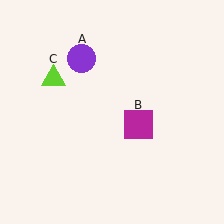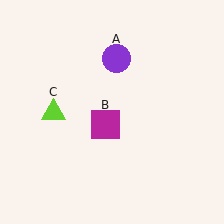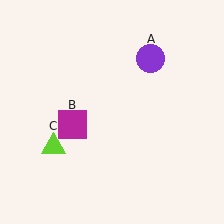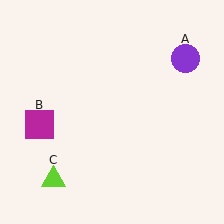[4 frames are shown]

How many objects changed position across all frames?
3 objects changed position: purple circle (object A), magenta square (object B), lime triangle (object C).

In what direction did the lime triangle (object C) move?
The lime triangle (object C) moved down.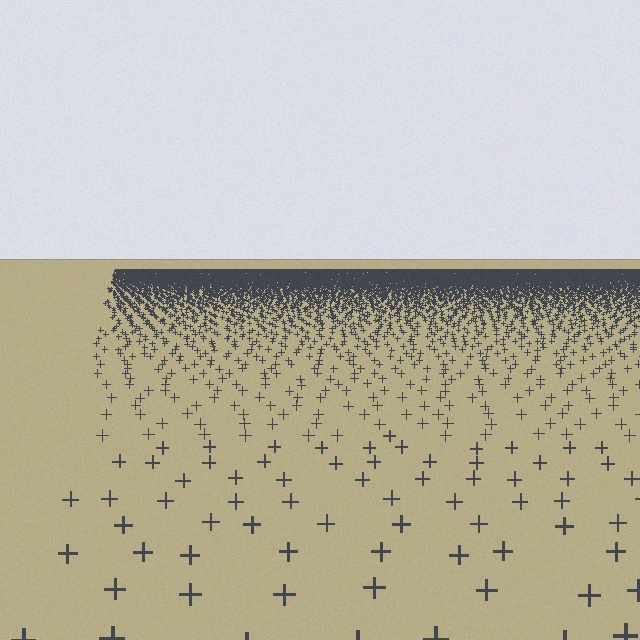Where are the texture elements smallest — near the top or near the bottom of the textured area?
Near the top.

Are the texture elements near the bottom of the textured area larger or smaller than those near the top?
Larger. Near the bottom, elements are closer to the viewer and appear at a bigger on-screen size.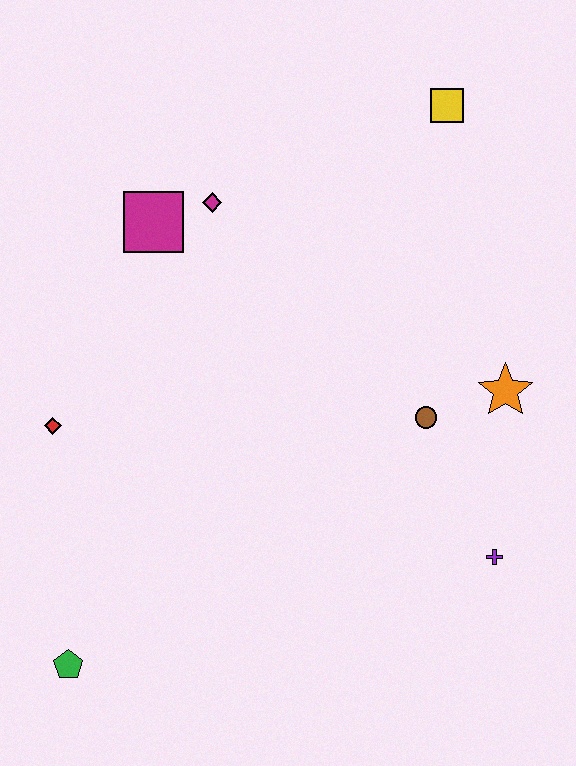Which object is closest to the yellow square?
The magenta diamond is closest to the yellow square.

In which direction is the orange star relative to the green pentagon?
The orange star is to the right of the green pentagon.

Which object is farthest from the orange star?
The green pentagon is farthest from the orange star.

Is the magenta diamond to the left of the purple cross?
Yes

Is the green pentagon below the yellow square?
Yes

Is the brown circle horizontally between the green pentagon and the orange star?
Yes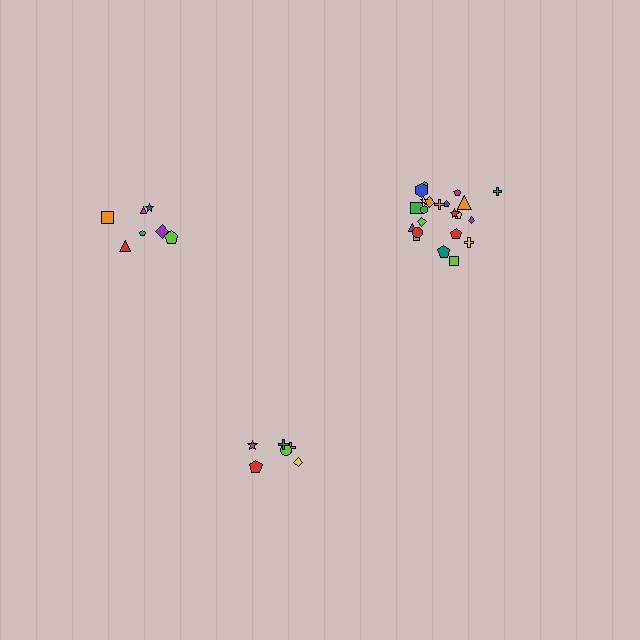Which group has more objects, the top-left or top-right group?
The top-right group.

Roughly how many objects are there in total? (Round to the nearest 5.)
Roughly 35 objects in total.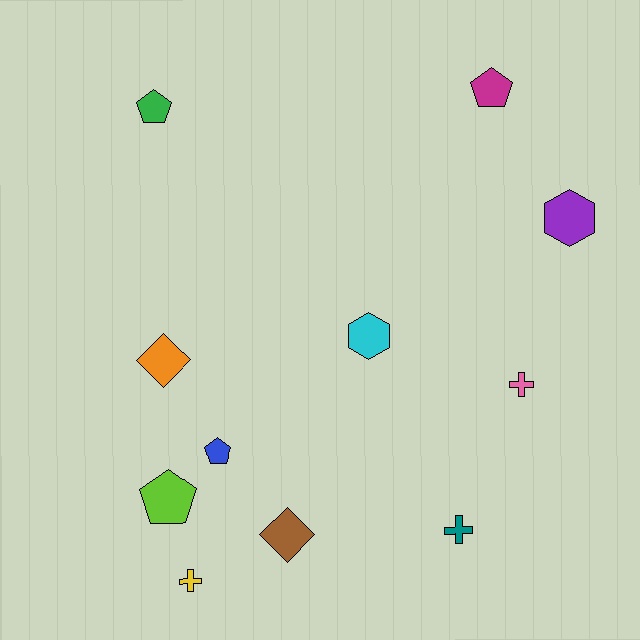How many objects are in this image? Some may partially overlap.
There are 11 objects.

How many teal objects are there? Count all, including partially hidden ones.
There is 1 teal object.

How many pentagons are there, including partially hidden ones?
There are 4 pentagons.